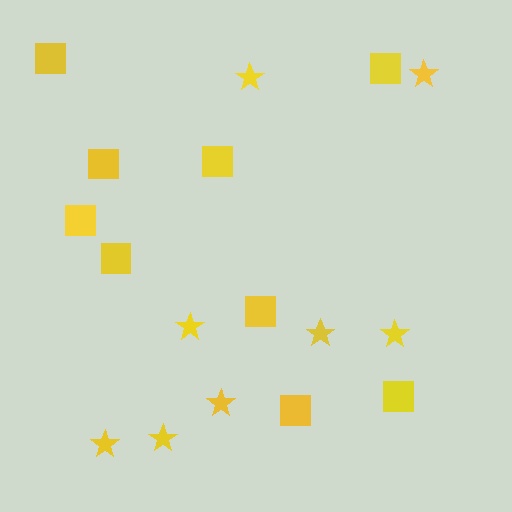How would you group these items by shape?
There are 2 groups: one group of squares (9) and one group of stars (8).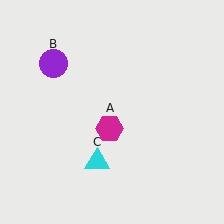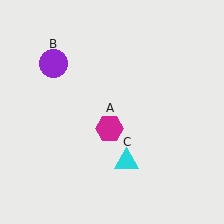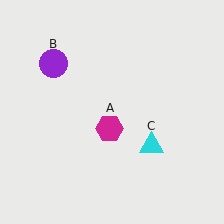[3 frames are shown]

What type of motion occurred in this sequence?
The cyan triangle (object C) rotated counterclockwise around the center of the scene.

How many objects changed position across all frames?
1 object changed position: cyan triangle (object C).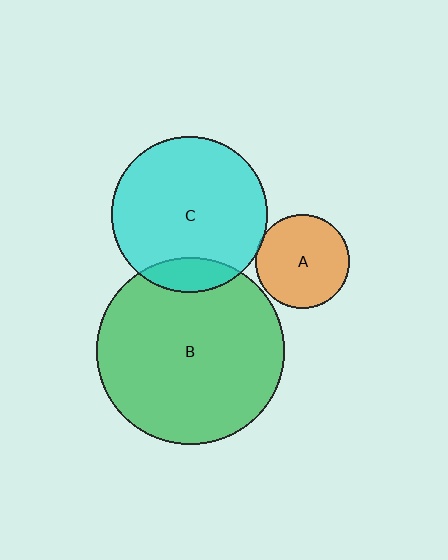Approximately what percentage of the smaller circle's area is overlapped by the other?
Approximately 5%.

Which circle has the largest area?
Circle B (green).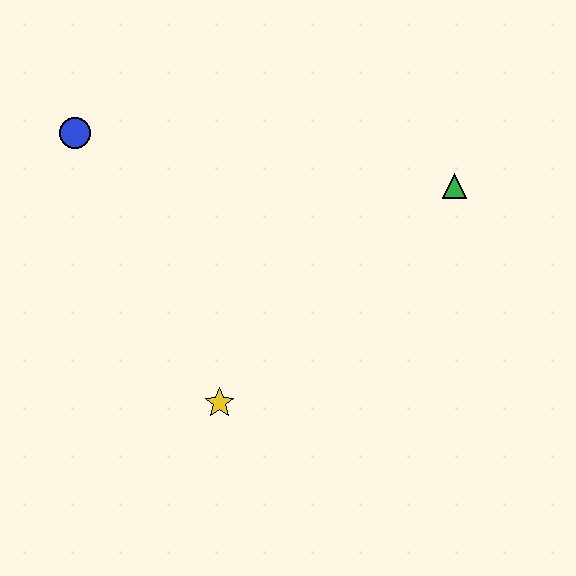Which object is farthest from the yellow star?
The green triangle is farthest from the yellow star.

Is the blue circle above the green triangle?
Yes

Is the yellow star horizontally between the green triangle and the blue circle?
Yes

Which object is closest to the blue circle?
The yellow star is closest to the blue circle.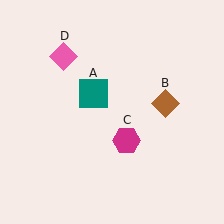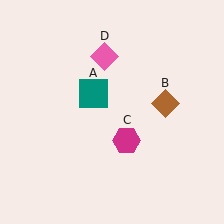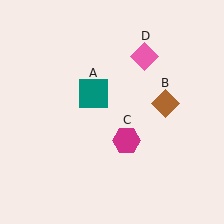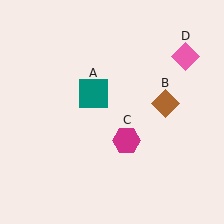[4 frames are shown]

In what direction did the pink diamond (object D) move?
The pink diamond (object D) moved right.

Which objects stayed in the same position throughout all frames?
Teal square (object A) and brown diamond (object B) and magenta hexagon (object C) remained stationary.